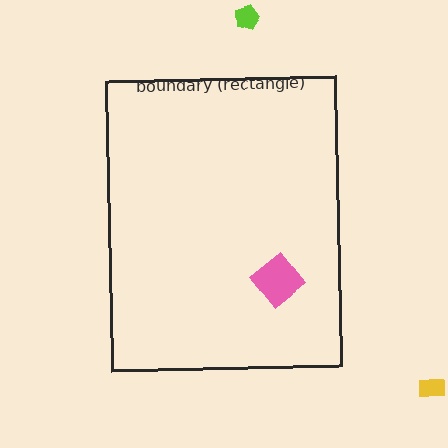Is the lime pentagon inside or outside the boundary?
Outside.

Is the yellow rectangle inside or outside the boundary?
Outside.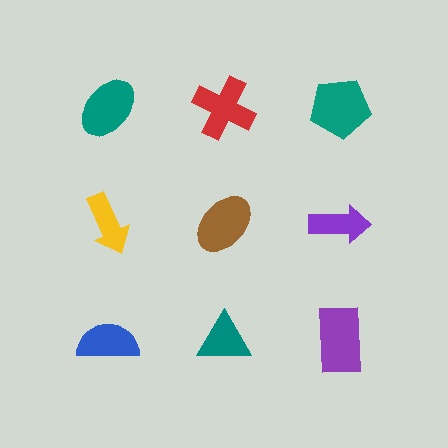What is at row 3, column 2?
A teal triangle.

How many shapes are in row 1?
3 shapes.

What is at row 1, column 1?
A teal ellipse.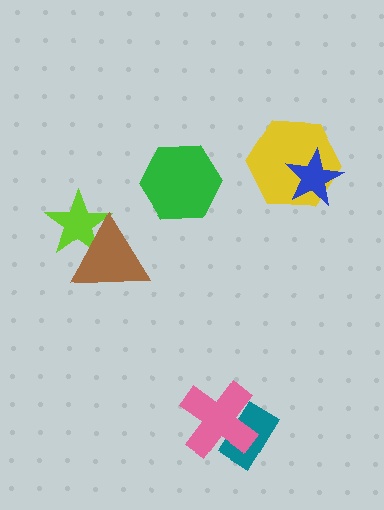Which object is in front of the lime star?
The brown triangle is in front of the lime star.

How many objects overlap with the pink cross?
1 object overlaps with the pink cross.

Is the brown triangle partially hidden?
No, no other shape covers it.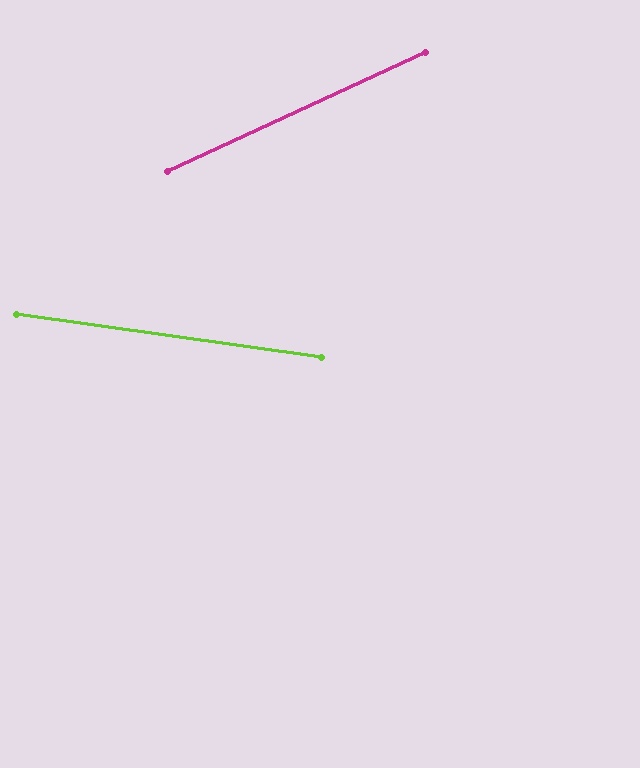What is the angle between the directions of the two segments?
Approximately 33 degrees.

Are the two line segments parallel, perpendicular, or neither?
Neither parallel nor perpendicular — they differ by about 33°.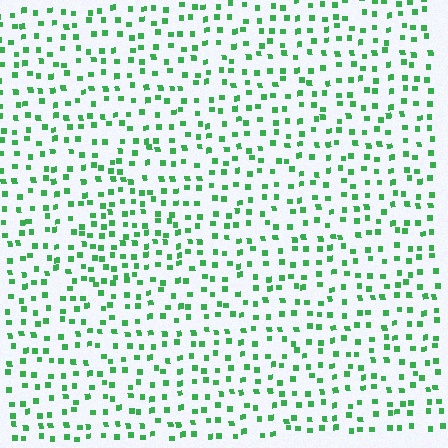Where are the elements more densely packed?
The elements are more densely packed inside the triangle boundary.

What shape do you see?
I see a triangle.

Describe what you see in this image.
The image contains small green elements arranged at two different densities. A triangle-shaped region is visible where the elements are more densely packed than the surrounding area.